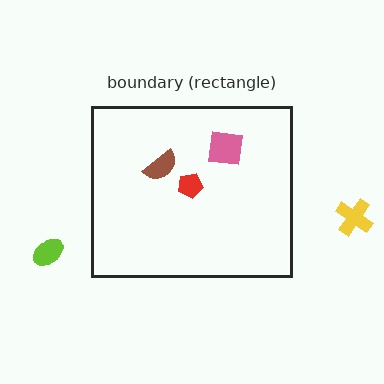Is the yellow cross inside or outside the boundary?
Outside.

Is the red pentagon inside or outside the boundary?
Inside.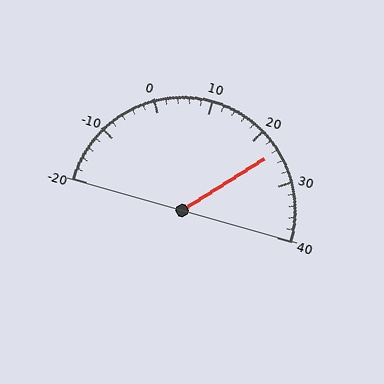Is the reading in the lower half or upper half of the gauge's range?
The reading is in the upper half of the range (-20 to 40).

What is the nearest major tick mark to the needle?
The nearest major tick mark is 20.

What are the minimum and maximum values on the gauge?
The gauge ranges from -20 to 40.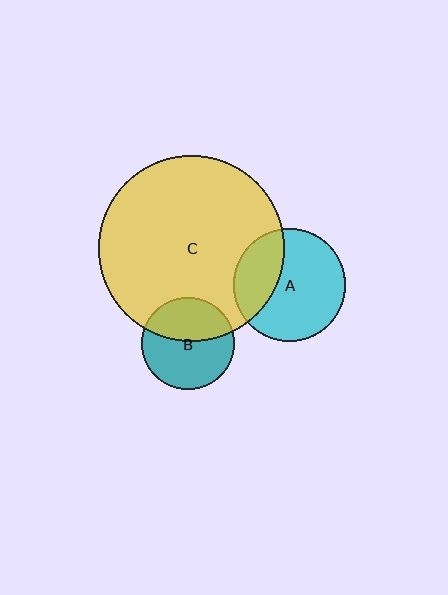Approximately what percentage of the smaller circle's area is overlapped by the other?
Approximately 40%.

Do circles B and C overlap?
Yes.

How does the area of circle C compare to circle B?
Approximately 4.0 times.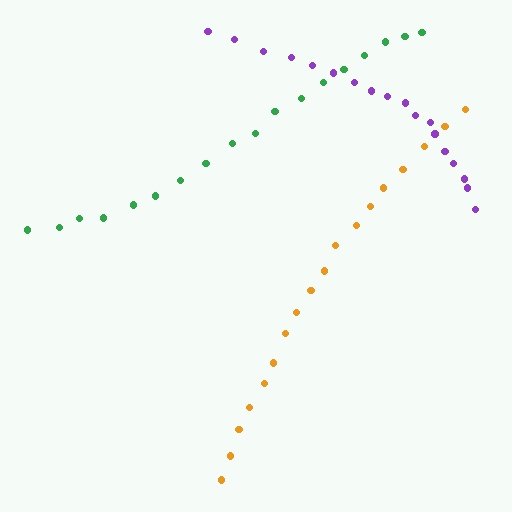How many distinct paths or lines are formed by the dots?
There are 3 distinct paths.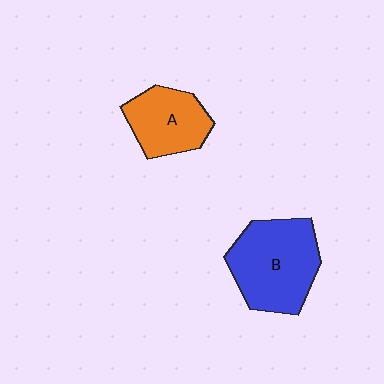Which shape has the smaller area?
Shape A (orange).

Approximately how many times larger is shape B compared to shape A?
Approximately 1.5 times.